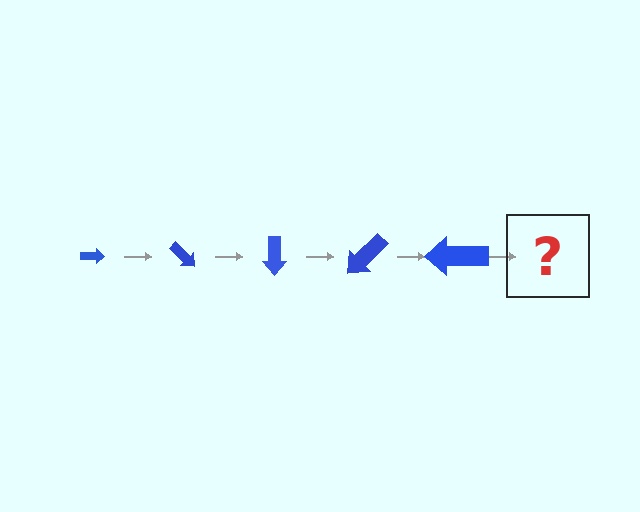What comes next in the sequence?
The next element should be an arrow, larger than the previous one and rotated 225 degrees from the start.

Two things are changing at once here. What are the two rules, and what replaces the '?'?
The two rules are that the arrow grows larger each step and it rotates 45 degrees each step. The '?' should be an arrow, larger than the previous one and rotated 225 degrees from the start.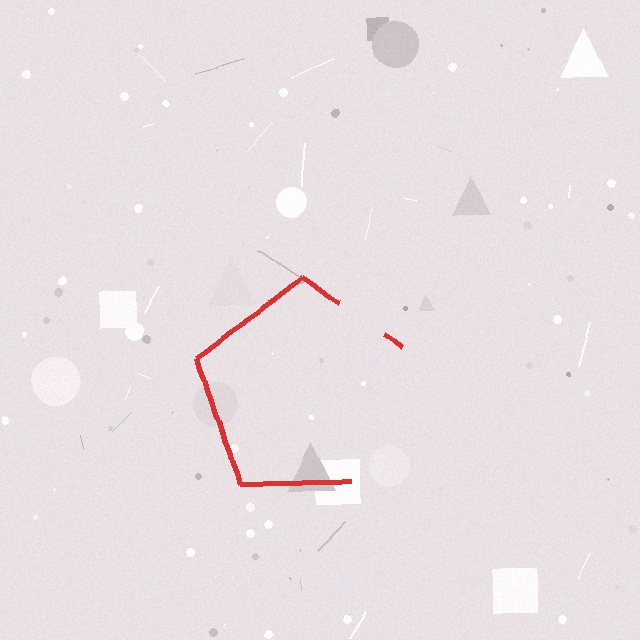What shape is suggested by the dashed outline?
The dashed outline suggests a pentagon.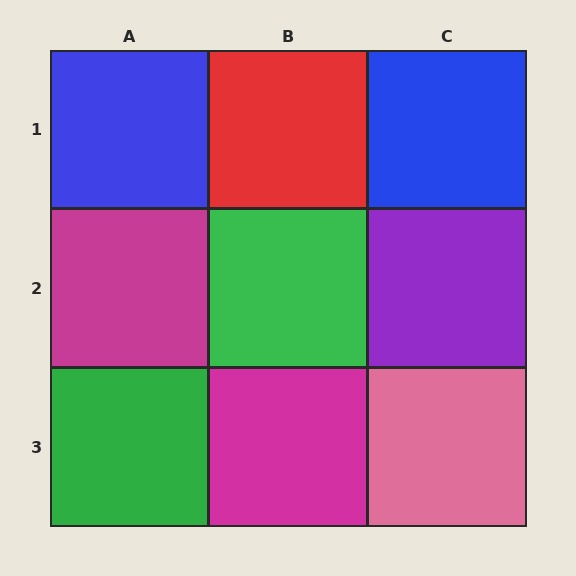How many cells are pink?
1 cell is pink.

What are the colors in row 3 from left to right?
Green, magenta, pink.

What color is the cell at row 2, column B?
Green.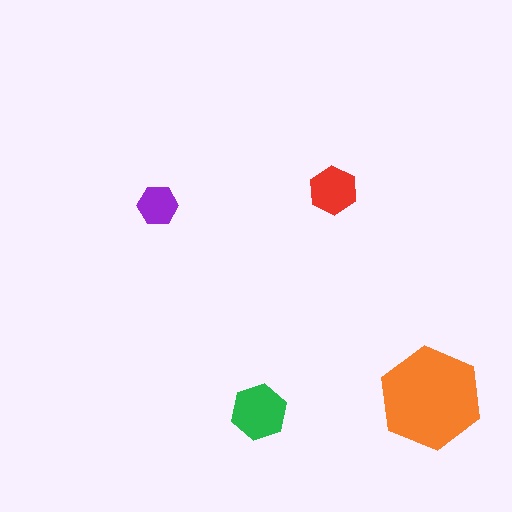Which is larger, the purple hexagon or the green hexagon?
The green one.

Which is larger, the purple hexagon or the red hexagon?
The red one.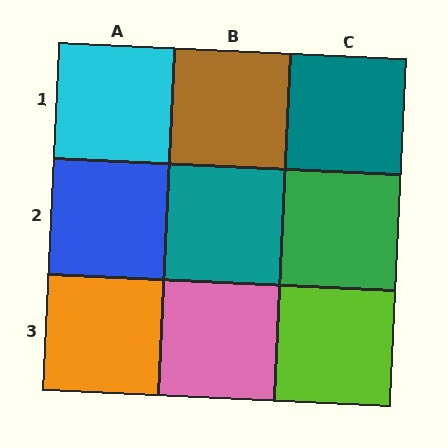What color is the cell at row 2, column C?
Green.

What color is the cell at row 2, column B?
Teal.